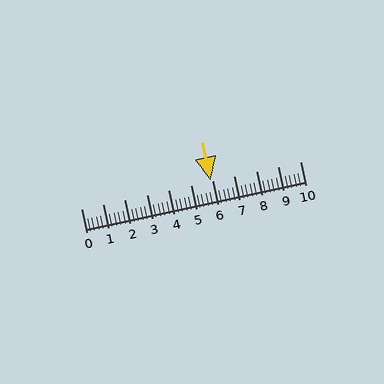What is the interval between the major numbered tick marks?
The major tick marks are spaced 1 units apart.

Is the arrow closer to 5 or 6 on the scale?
The arrow is closer to 6.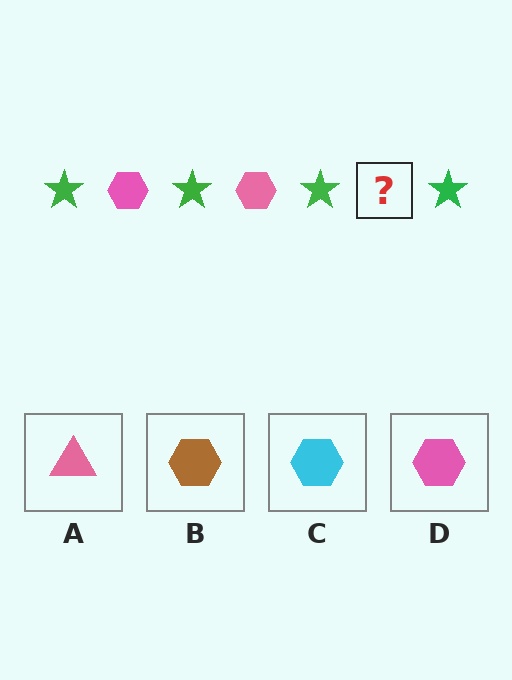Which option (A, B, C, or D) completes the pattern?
D.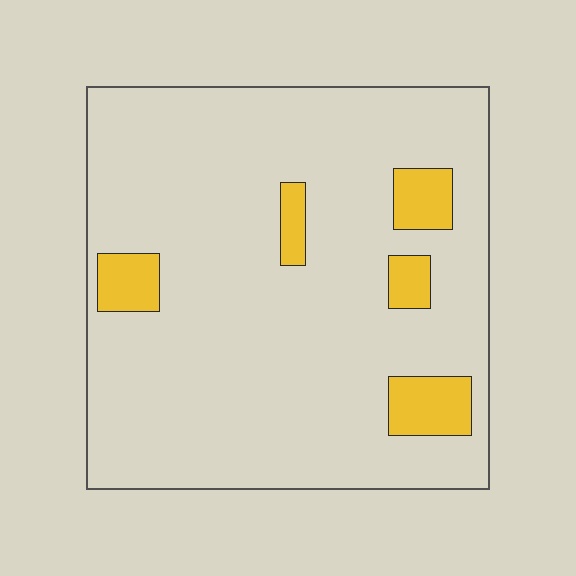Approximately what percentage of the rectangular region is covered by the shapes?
Approximately 10%.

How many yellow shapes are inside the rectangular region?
5.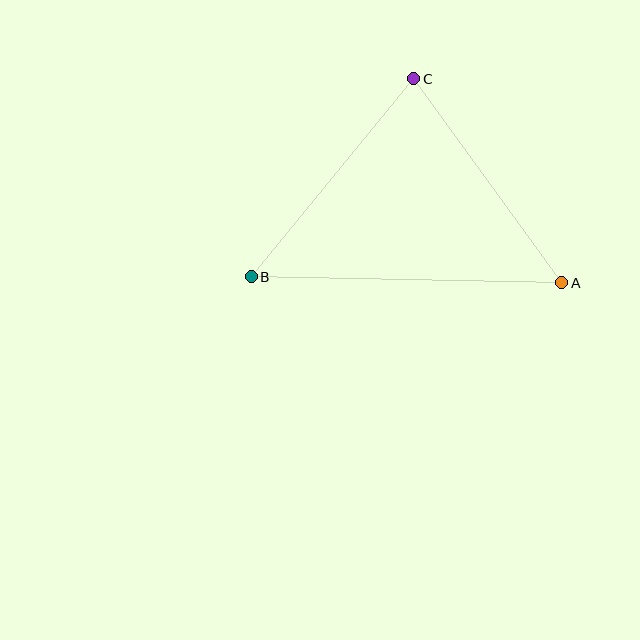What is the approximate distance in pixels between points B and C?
The distance between B and C is approximately 256 pixels.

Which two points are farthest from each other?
Points A and B are farthest from each other.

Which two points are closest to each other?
Points A and C are closest to each other.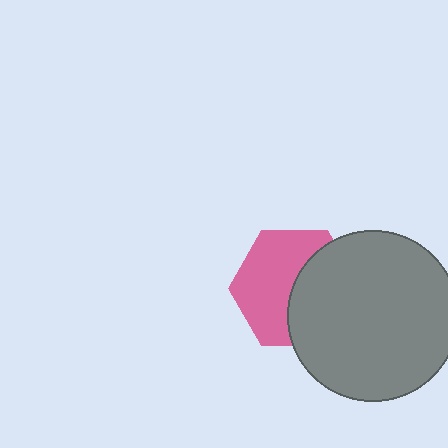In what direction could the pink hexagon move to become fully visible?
The pink hexagon could move left. That would shift it out from behind the gray circle entirely.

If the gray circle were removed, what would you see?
You would see the complete pink hexagon.